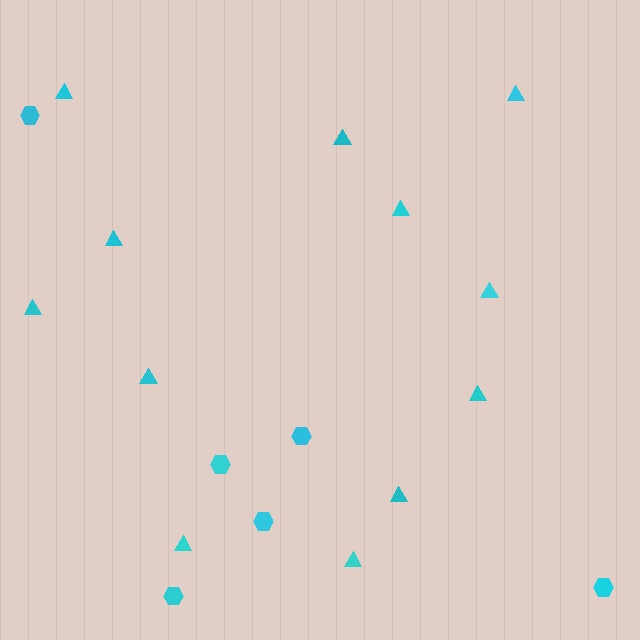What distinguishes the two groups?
There are 2 groups: one group of hexagons (6) and one group of triangles (12).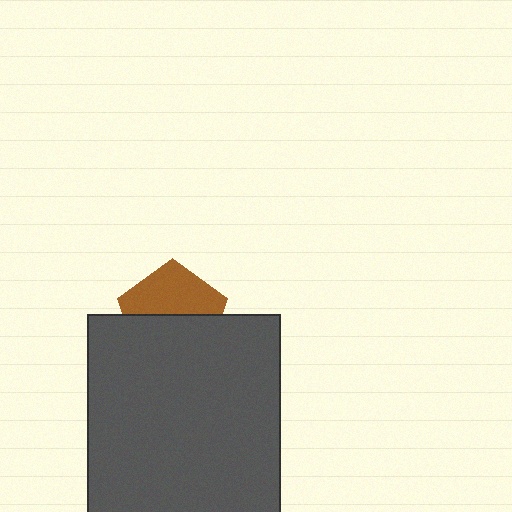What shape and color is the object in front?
The object in front is a dark gray rectangle.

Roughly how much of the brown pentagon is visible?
About half of it is visible (roughly 47%).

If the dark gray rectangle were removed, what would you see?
You would see the complete brown pentagon.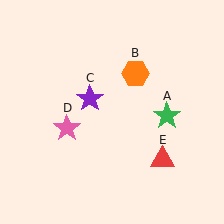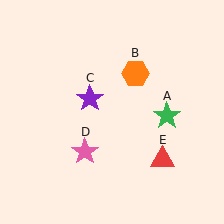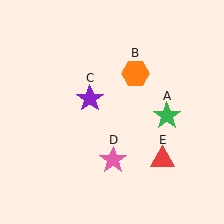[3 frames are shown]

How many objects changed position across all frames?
1 object changed position: pink star (object D).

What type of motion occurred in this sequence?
The pink star (object D) rotated counterclockwise around the center of the scene.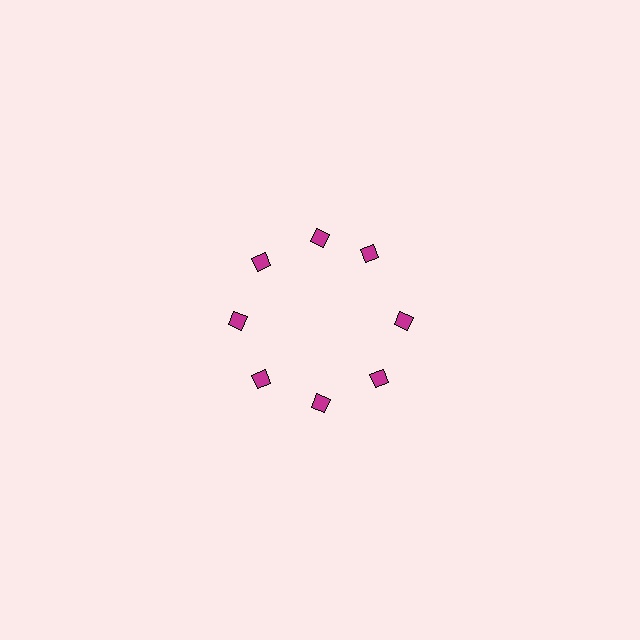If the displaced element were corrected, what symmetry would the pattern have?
It would have 8-fold rotational symmetry — the pattern would map onto itself every 45 degrees.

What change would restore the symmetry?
The symmetry would be restored by rotating it back into even spacing with its neighbors so that all 8 diamonds sit at equal angles and equal distance from the center.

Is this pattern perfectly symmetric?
No. The 8 magenta diamonds are arranged in a ring, but one element near the 2 o'clock position is rotated out of alignment along the ring, breaking the 8-fold rotational symmetry.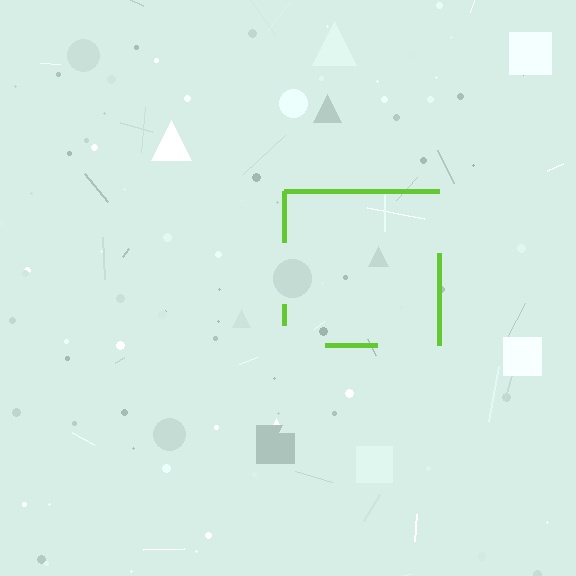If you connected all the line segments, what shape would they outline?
They would outline a square.